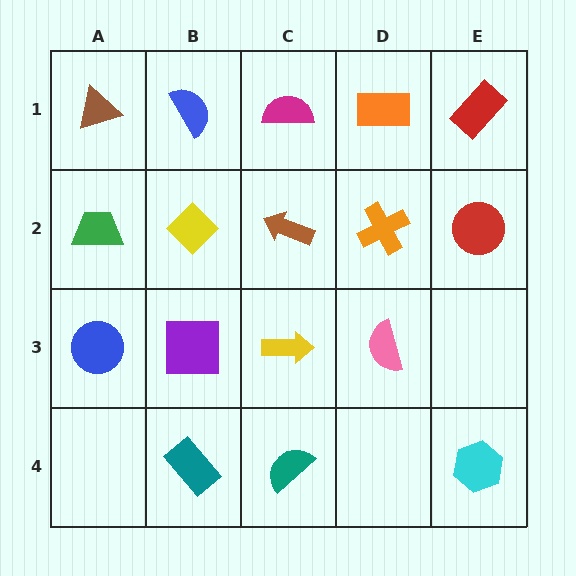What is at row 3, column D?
A pink semicircle.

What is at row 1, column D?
An orange rectangle.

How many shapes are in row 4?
3 shapes.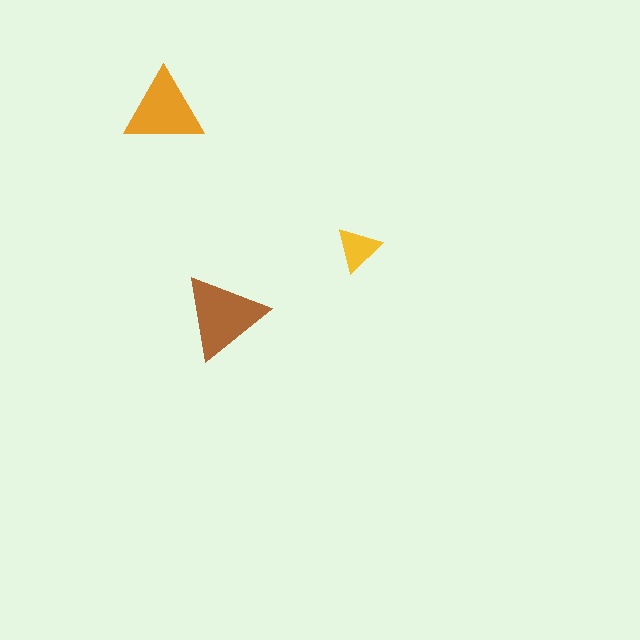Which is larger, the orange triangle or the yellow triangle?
The orange one.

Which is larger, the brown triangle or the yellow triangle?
The brown one.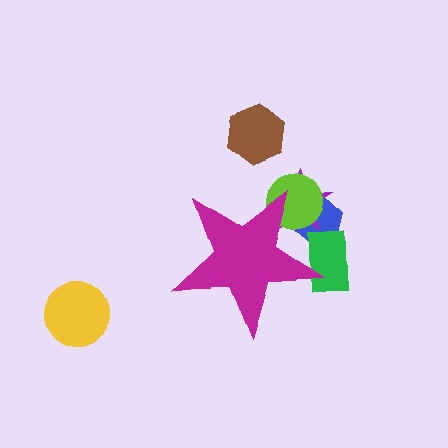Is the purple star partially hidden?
Yes, the purple star is partially hidden behind the magenta star.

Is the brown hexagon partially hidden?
No, the brown hexagon is fully visible.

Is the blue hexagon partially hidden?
Yes, the blue hexagon is partially hidden behind the magenta star.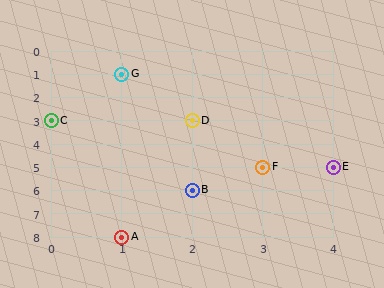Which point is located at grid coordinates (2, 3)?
Point D is at (2, 3).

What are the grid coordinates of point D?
Point D is at grid coordinates (2, 3).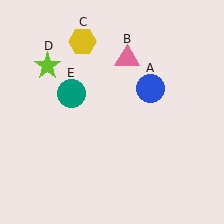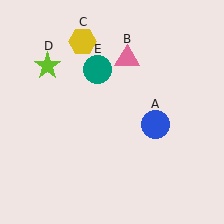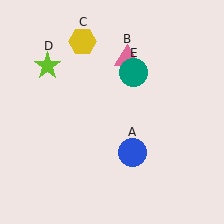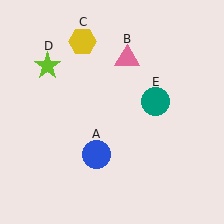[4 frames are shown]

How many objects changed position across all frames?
2 objects changed position: blue circle (object A), teal circle (object E).